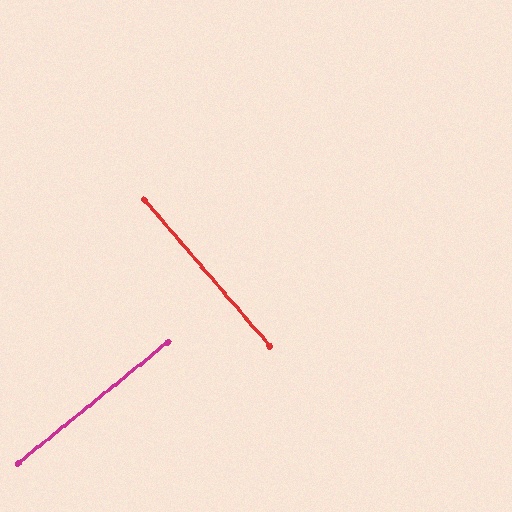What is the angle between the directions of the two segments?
Approximately 88 degrees.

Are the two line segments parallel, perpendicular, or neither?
Perpendicular — they meet at approximately 88°.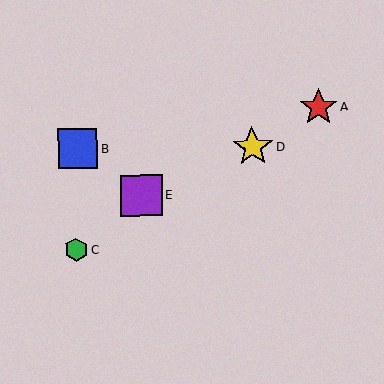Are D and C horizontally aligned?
No, D is at y≈147 and C is at y≈250.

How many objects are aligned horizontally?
2 objects (B, D) are aligned horizontally.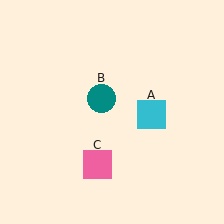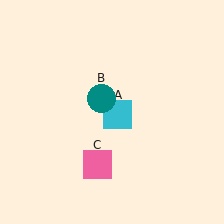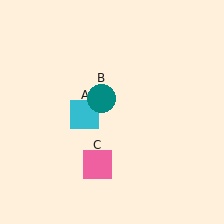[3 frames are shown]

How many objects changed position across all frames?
1 object changed position: cyan square (object A).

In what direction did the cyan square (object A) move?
The cyan square (object A) moved left.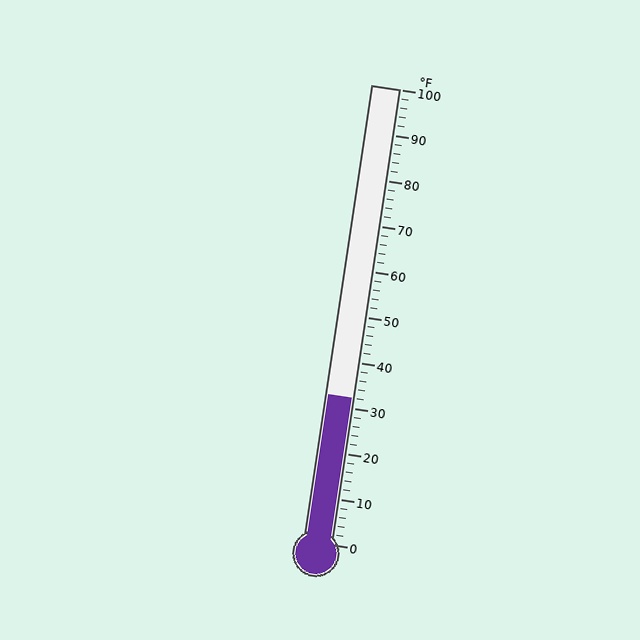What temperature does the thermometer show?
The thermometer shows approximately 32°F.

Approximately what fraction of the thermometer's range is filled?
The thermometer is filled to approximately 30% of its range.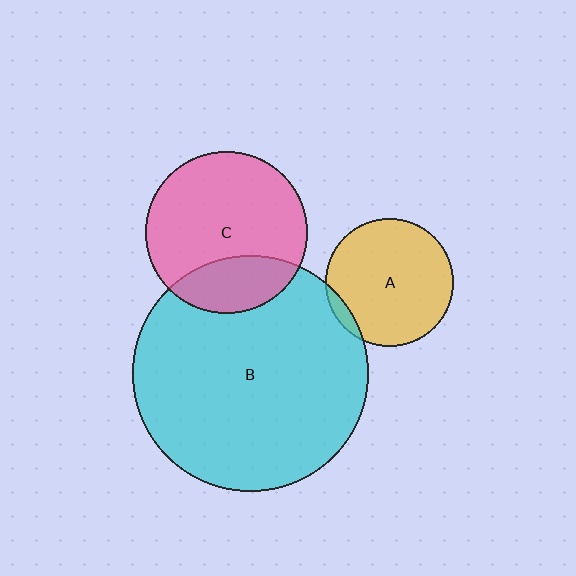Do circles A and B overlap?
Yes.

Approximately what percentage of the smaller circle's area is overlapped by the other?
Approximately 5%.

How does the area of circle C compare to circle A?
Approximately 1.6 times.